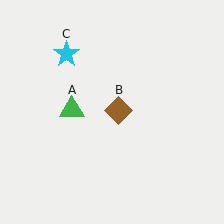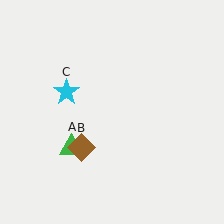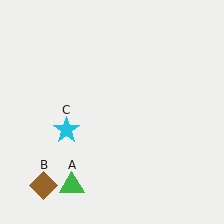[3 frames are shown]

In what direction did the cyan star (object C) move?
The cyan star (object C) moved down.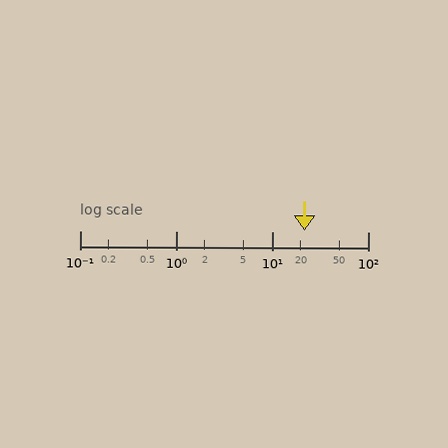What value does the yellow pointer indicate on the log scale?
The pointer indicates approximately 22.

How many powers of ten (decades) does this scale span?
The scale spans 3 decades, from 0.1 to 100.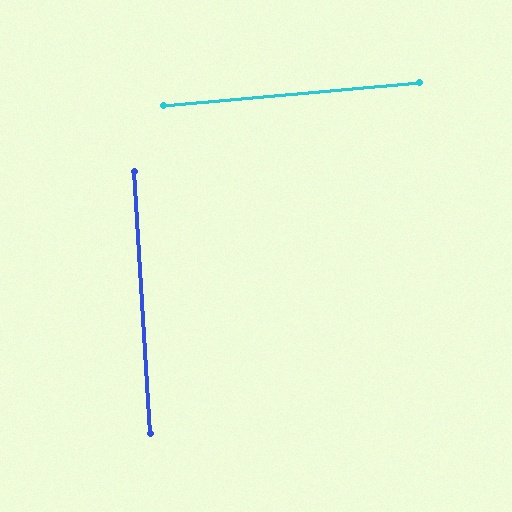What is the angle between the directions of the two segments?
Approximately 88 degrees.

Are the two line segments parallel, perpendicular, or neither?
Perpendicular — they meet at approximately 88°.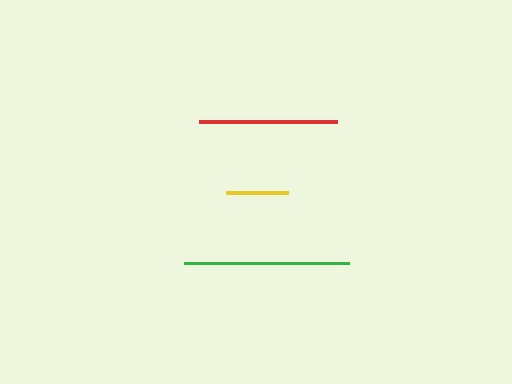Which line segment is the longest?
The green line is the longest at approximately 164 pixels.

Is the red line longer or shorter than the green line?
The green line is longer than the red line.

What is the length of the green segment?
The green segment is approximately 164 pixels long.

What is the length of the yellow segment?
The yellow segment is approximately 62 pixels long.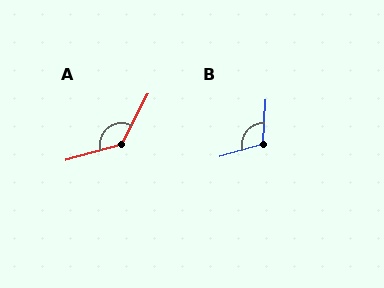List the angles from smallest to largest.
B (110°), A (134°).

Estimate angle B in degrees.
Approximately 110 degrees.